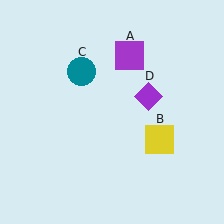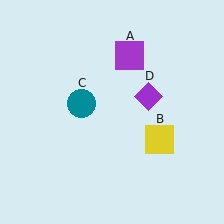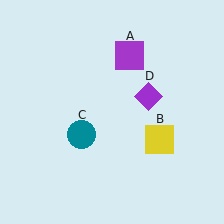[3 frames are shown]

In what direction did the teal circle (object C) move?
The teal circle (object C) moved down.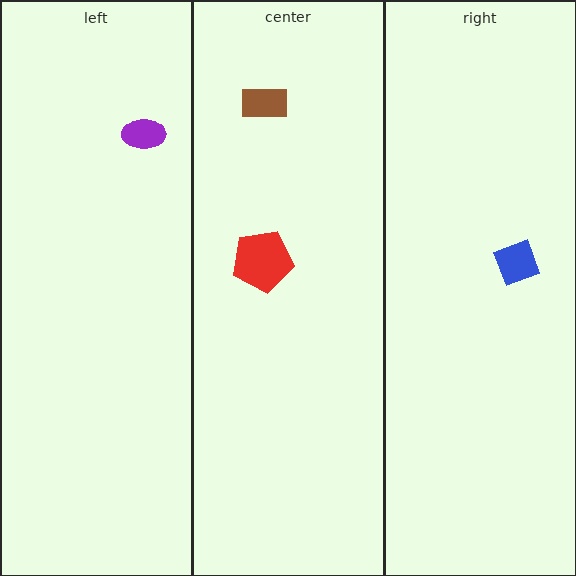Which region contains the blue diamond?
The right region.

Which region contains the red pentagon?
The center region.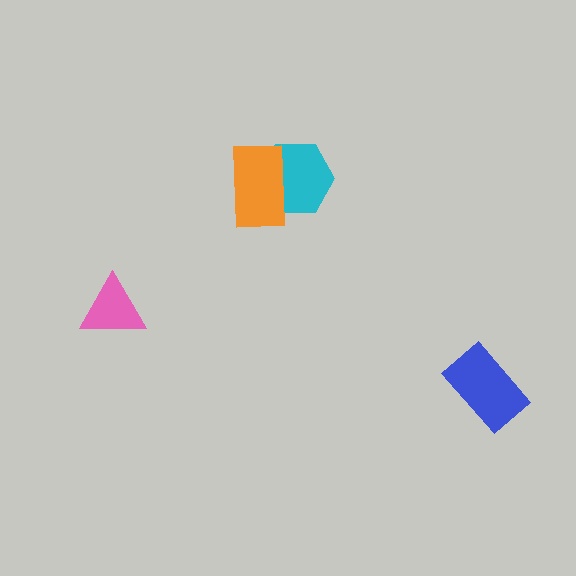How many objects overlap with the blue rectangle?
0 objects overlap with the blue rectangle.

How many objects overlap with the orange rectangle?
1 object overlaps with the orange rectangle.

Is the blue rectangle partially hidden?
No, no other shape covers it.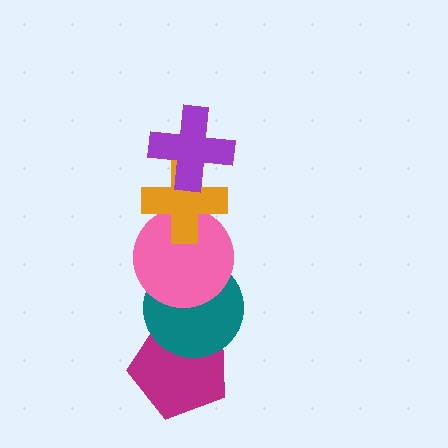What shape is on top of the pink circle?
The orange cross is on top of the pink circle.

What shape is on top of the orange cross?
The purple cross is on top of the orange cross.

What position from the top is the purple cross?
The purple cross is 1st from the top.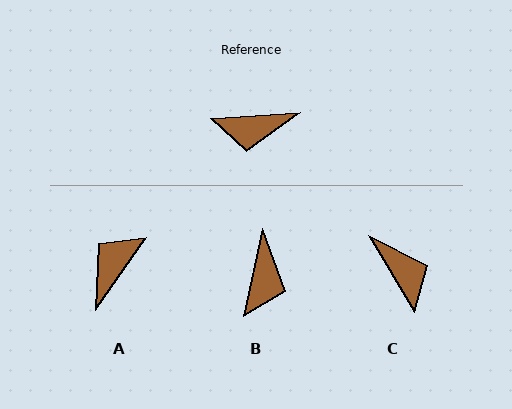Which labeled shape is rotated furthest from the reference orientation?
A, about 129 degrees away.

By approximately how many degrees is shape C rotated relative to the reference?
Approximately 117 degrees counter-clockwise.